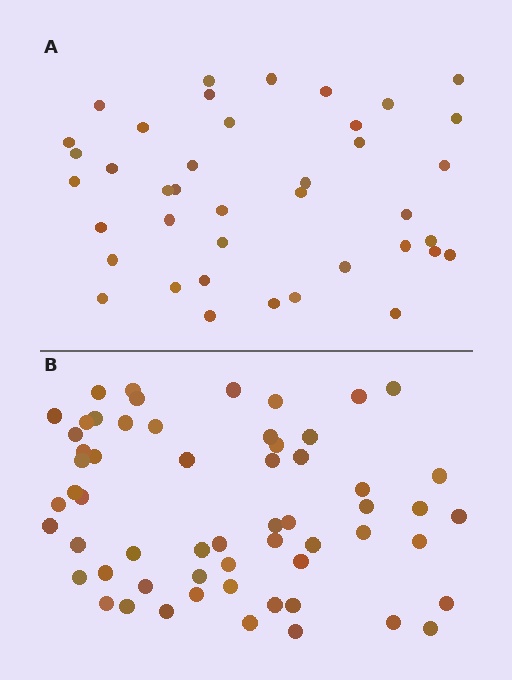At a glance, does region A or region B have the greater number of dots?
Region B (the bottom region) has more dots.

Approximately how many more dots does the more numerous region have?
Region B has approximately 20 more dots than region A.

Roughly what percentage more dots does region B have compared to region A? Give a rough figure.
About 50% more.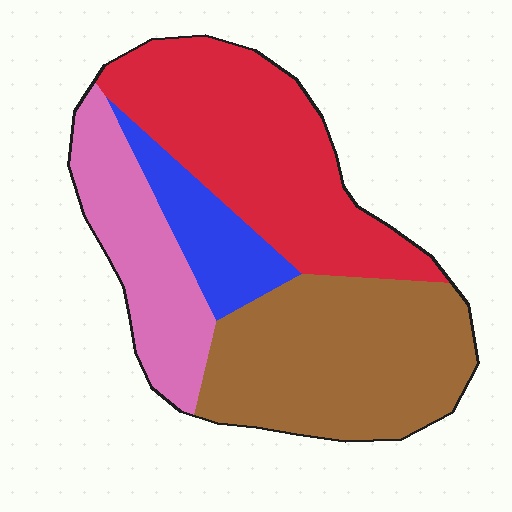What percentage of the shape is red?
Red takes up about one third (1/3) of the shape.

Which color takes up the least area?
Blue, at roughly 10%.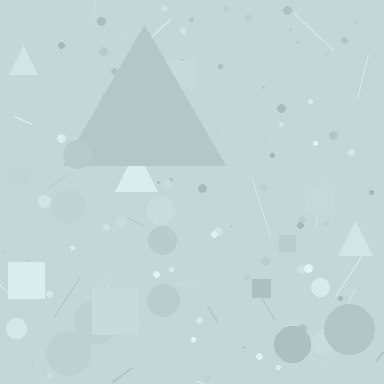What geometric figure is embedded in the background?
A triangle is embedded in the background.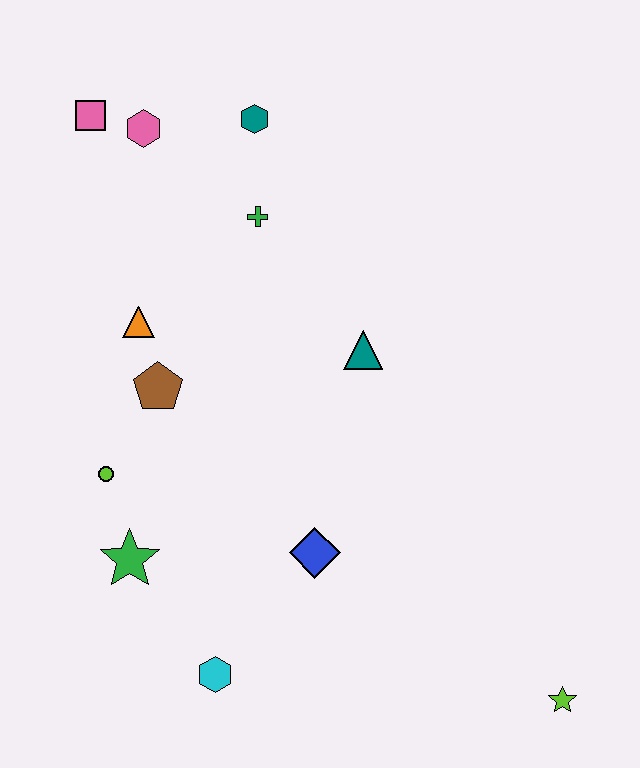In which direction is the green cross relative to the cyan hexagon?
The green cross is above the cyan hexagon.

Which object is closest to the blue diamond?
The cyan hexagon is closest to the blue diamond.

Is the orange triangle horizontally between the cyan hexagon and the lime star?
No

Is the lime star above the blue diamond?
No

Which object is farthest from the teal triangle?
The lime star is farthest from the teal triangle.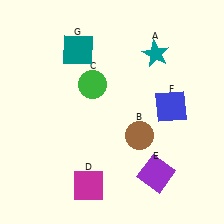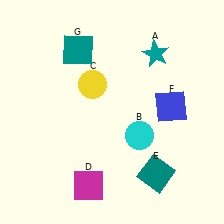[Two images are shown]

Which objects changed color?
B changed from brown to cyan. C changed from green to yellow. E changed from purple to teal.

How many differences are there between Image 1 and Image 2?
There are 3 differences between the two images.